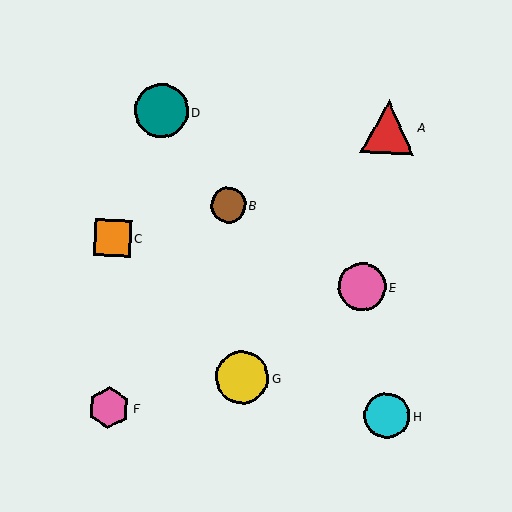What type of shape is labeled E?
Shape E is a pink circle.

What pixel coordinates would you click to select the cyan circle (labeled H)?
Click at (387, 416) to select the cyan circle H.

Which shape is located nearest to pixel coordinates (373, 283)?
The pink circle (labeled E) at (362, 287) is nearest to that location.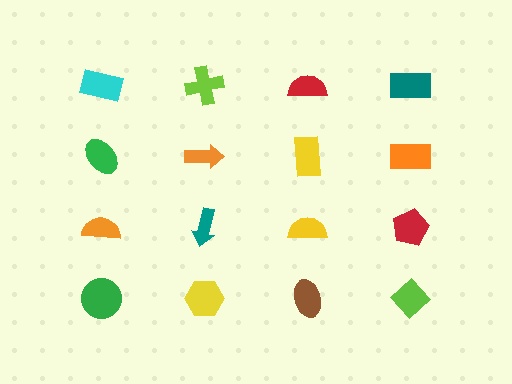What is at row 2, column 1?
A green ellipse.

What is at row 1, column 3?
A red semicircle.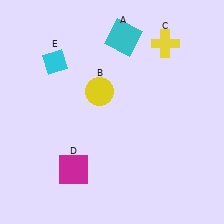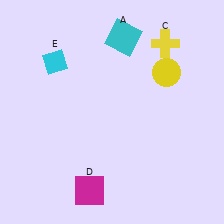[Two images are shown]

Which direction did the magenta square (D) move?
The magenta square (D) moved down.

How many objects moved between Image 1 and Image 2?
2 objects moved between the two images.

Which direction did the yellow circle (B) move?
The yellow circle (B) moved right.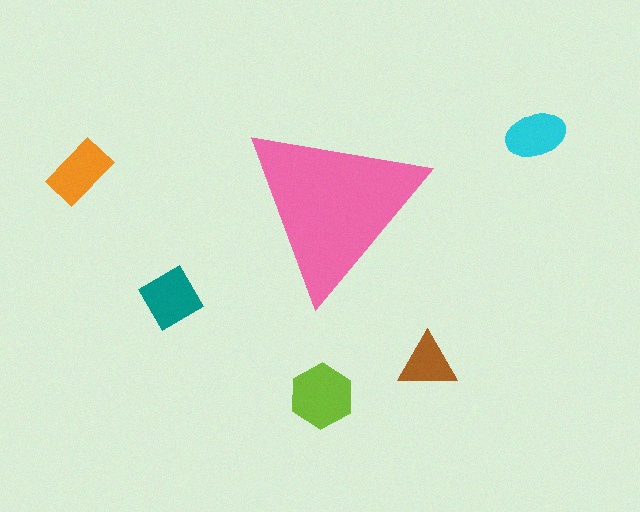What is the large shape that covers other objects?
A pink triangle.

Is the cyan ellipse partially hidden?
No, the cyan ellipse is fully visible.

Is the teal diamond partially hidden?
No, the teal diamond is fully visible.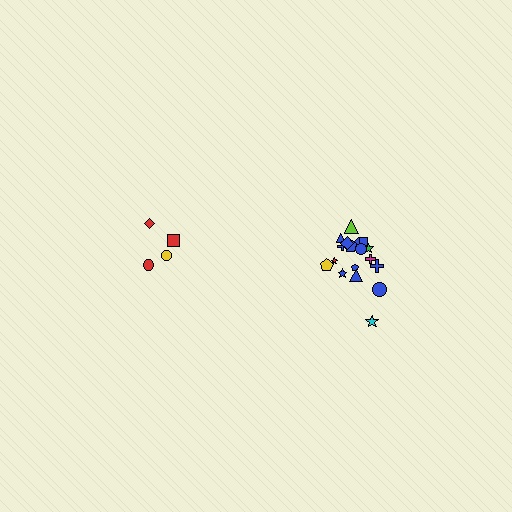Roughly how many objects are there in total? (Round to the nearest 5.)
Roughly 20 objects in total.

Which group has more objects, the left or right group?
The right group.